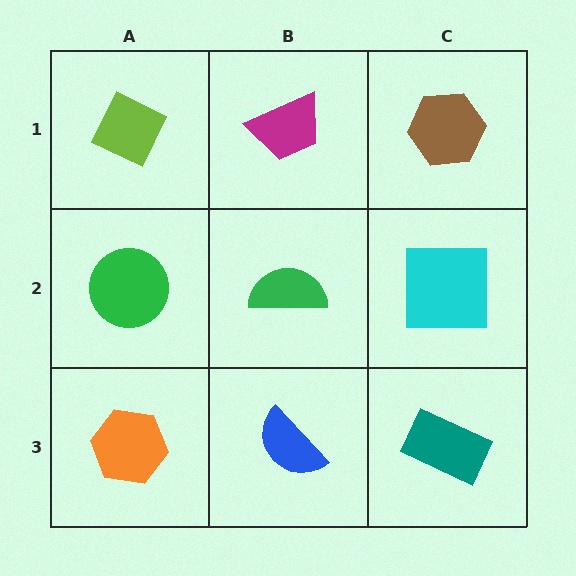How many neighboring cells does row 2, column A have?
3.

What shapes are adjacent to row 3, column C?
A cyan square (row 2, column C), a blue semicircle (row 3, column B).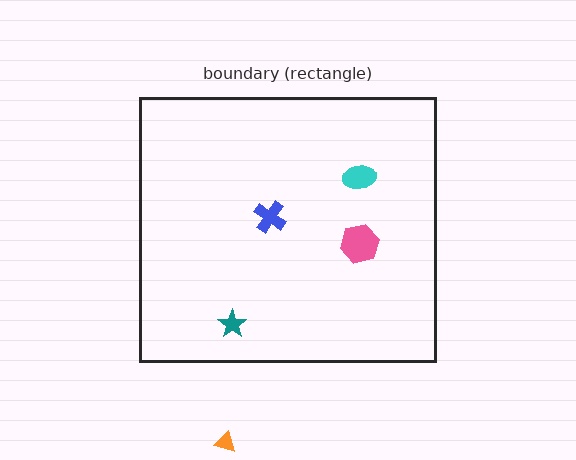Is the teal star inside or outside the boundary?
Inside.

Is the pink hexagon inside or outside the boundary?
Inside.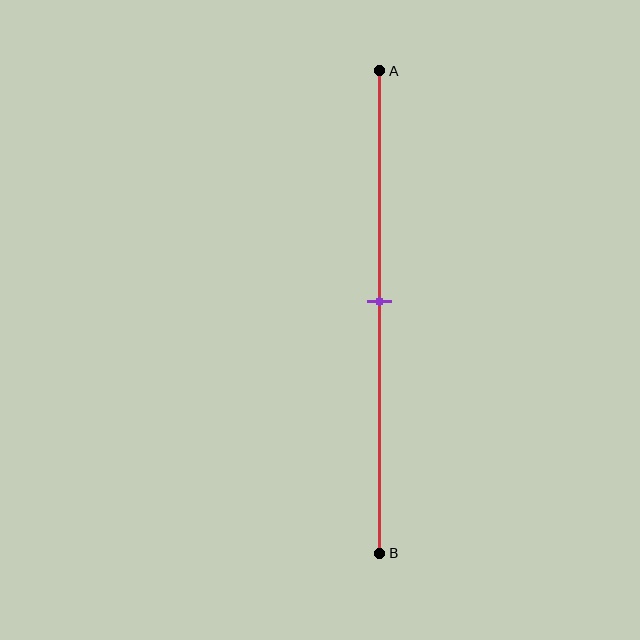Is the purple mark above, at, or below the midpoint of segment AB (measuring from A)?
The purple mark is approximately at the midpoint of segment AB.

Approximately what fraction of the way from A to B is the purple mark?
The purple mark is approximately 50% of the way from A to B.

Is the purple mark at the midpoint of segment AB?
Yes, the mark is approximately at the midpoint.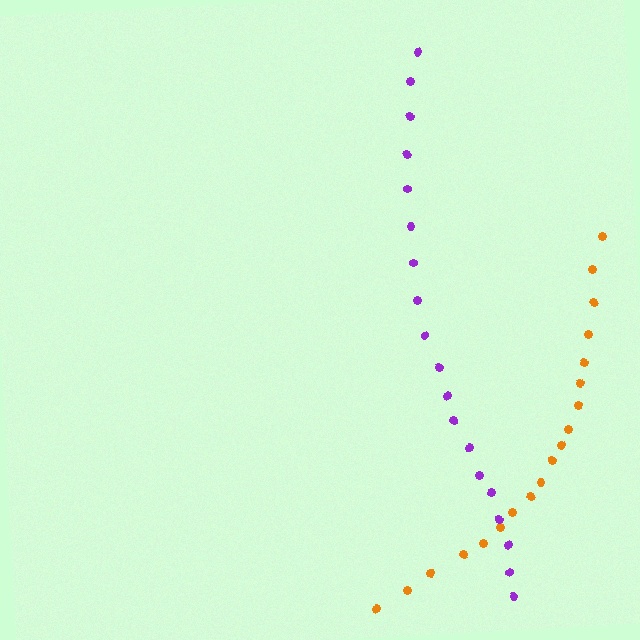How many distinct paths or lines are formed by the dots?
There are 2 distinct paths.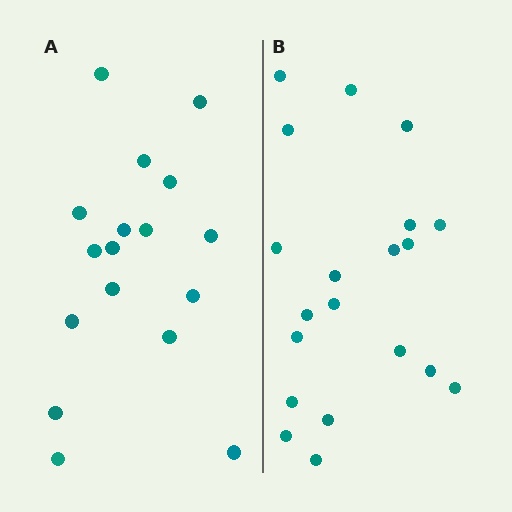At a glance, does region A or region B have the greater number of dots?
Region B (the right region) has more dots.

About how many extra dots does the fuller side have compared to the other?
Region B has just a few more — roughly 2 or 3 more dots than region A.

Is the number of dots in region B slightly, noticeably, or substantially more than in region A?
Region B has only slightly more — the two regions are fairly close. The ratio is roughly 1.2 to 1.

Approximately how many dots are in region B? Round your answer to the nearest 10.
About 20 dots.